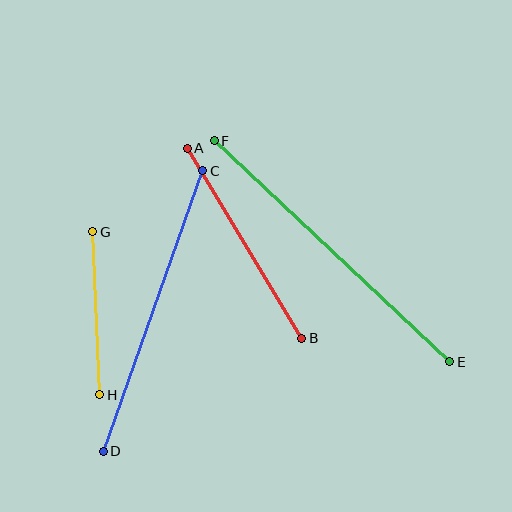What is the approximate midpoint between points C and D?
The midpoint is at approximately (153, 311) pixels.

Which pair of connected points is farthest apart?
Points E and F are farthest apart.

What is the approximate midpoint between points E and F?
The midpoint is at approximately (332, 251) pixels.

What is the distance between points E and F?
The distance is approximately 322 pixels.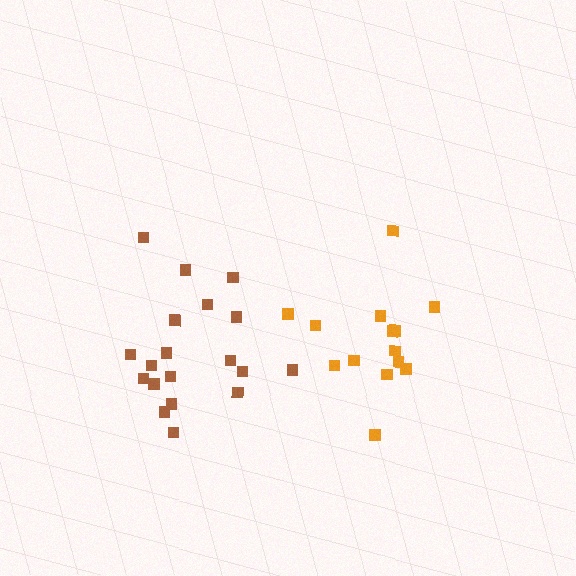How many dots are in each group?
Group 1: 14 dots, Group 2: 19 dots (33 total).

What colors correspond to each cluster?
The clusters are colored: orange, brown.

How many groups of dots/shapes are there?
There are 2 groups.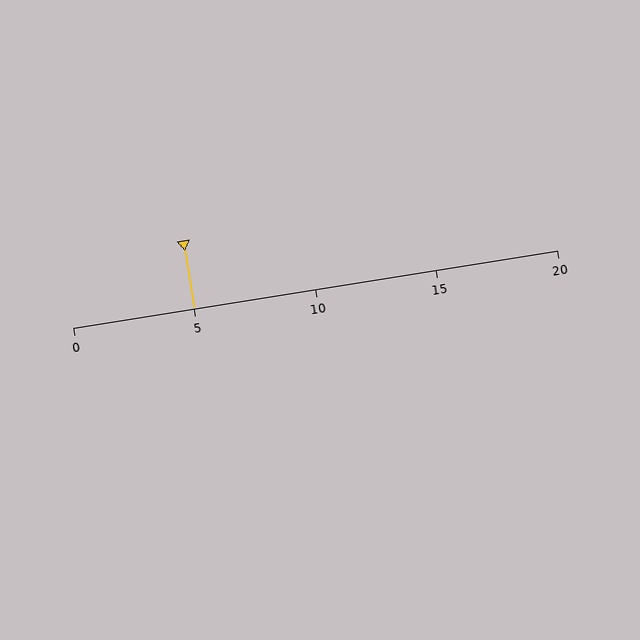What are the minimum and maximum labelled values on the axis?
The axis runs from 0 to 20.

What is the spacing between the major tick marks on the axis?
The major ticks are spaced 5 apart.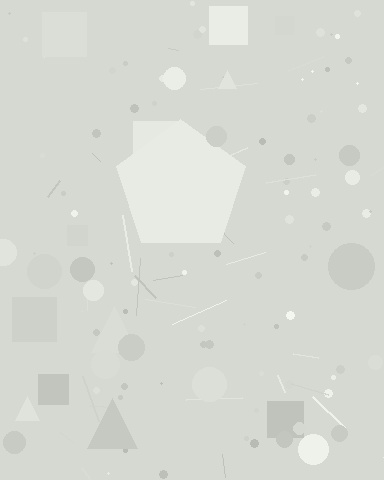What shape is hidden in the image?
A pentagon is hidden in the image.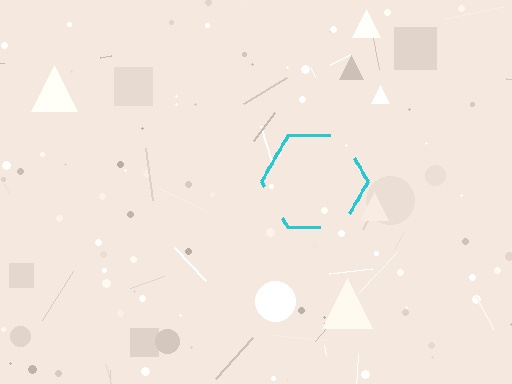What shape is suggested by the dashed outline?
The dashed outline suggests a hexagon.